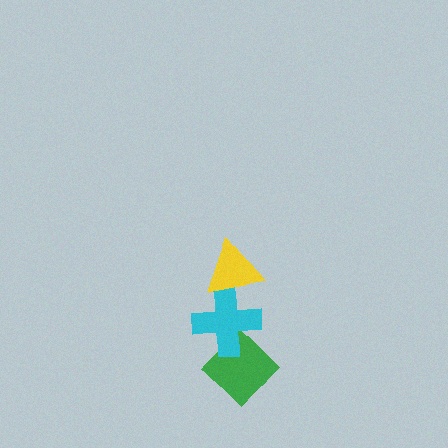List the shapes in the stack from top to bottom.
From top to bottom: the yellow triangle, the cyan cross, the green diamond.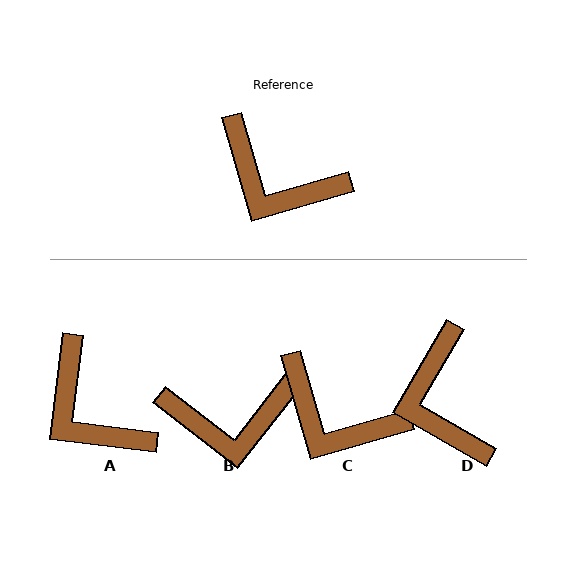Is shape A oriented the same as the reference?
No, it is off by about 23 degrees.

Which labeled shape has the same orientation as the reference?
C.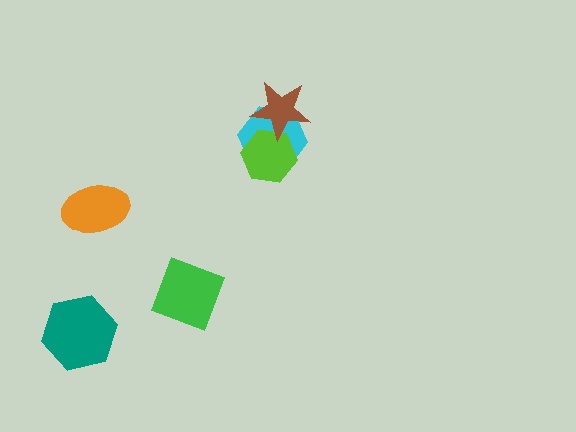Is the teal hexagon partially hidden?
No, no other shape covers it.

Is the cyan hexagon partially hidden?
Yes, it is partially covered by another shape.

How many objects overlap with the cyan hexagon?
2 objects overlap with the cyan hexagon.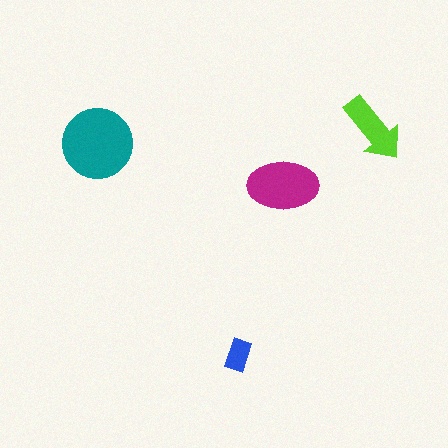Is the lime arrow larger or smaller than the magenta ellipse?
Smaller.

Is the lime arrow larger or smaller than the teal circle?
Smaller.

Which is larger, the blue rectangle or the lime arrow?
The lime arrow.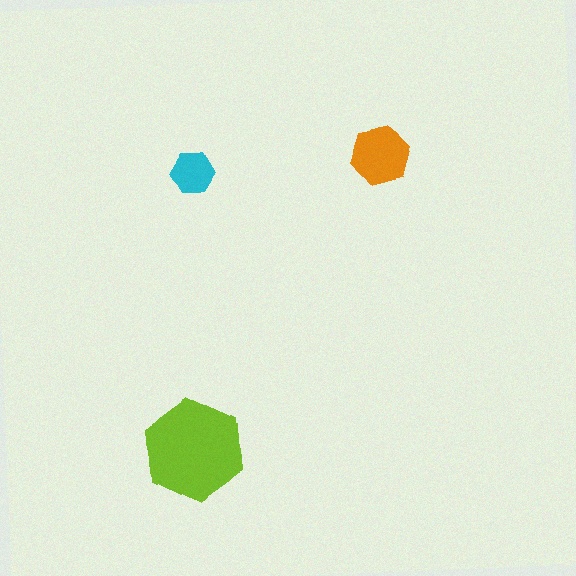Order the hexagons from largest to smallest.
the lime one, the orange one, the cyan one.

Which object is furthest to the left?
The lime hexagon is leftmost.